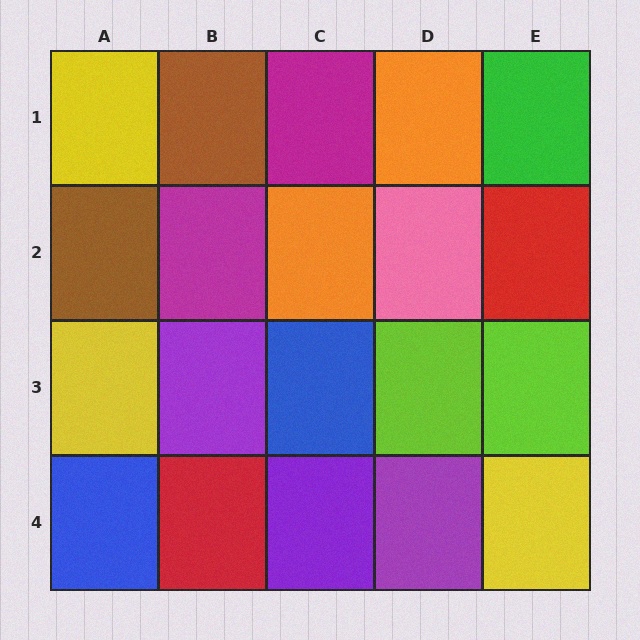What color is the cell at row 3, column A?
Yellow.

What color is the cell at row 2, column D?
Pink.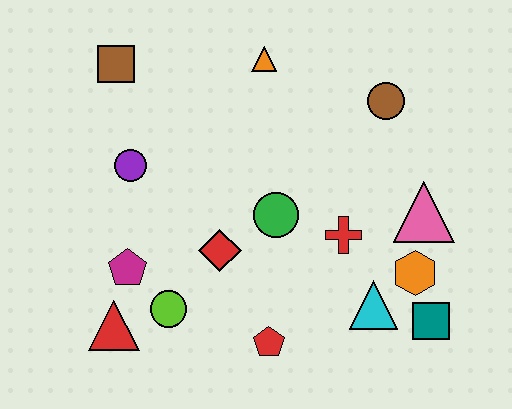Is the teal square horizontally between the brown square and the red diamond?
No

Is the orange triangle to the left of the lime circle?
No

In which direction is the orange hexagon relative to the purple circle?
The orange hexagon is to the right of the purple circle.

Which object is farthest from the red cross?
The brown square is farthest from the red cross.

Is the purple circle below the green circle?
No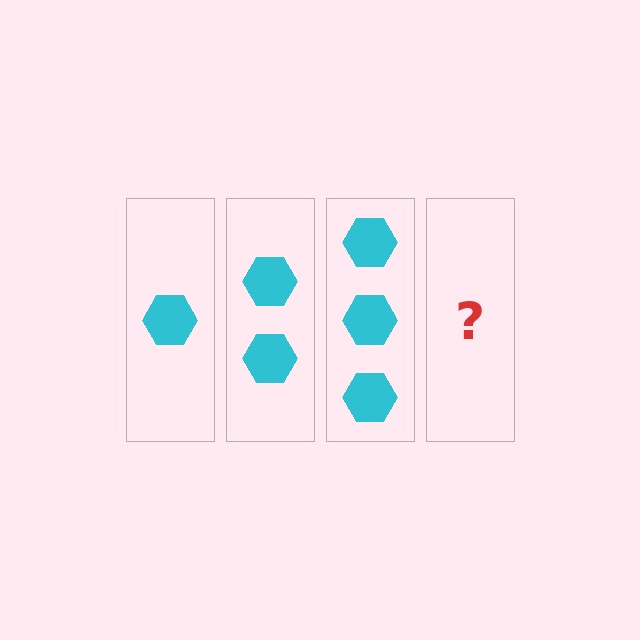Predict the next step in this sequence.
The next step is 4 hexagons.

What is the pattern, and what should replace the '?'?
The pattern is that each step adds one more hexagon. The '?' should be 4 hexagons.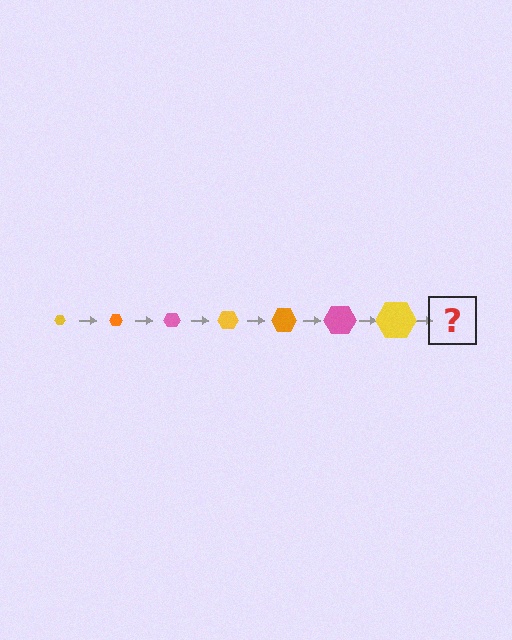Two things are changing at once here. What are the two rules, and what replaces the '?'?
The two rules are that the hexagon grows larger each step and the color cycles through yellow, orange, and pink. The '?' should be an orange hexagon, larger than the previous one.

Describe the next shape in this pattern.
It should be an orange hexagon, larger than the previous one.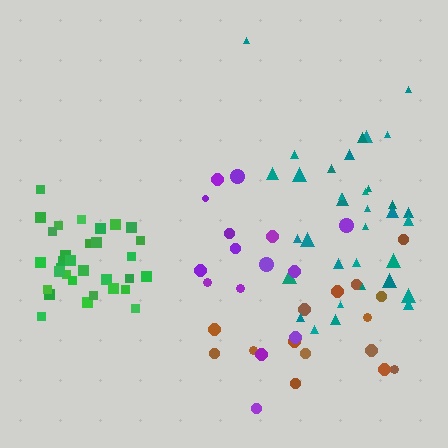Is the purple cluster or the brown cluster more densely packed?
Brown.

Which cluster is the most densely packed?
Green.